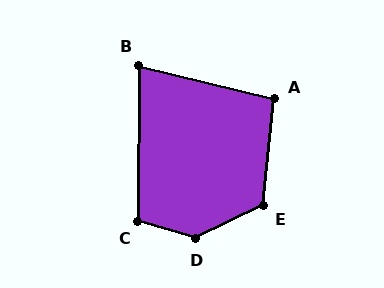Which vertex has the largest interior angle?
D, at approximately 138 degrees.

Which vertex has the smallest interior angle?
B, at approximately 77 degrees.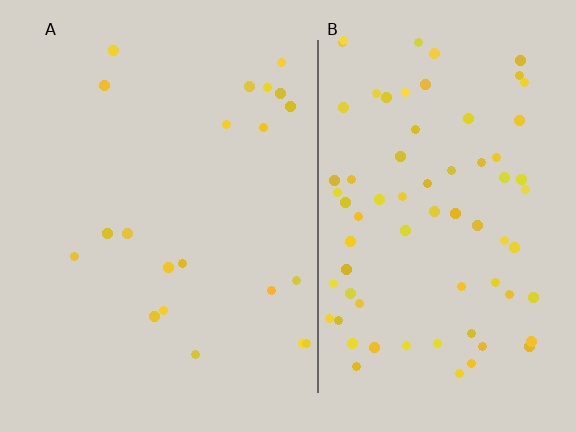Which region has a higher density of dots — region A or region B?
B (the right).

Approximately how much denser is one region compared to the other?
Approximately 3.6× — region B over region A.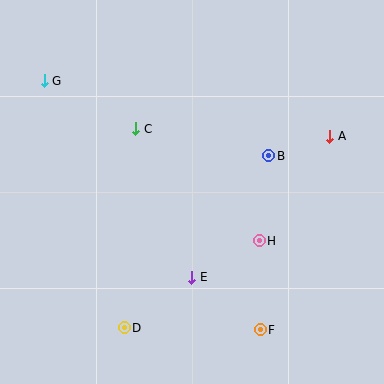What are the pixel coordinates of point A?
Point A is at (330, 136).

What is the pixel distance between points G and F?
The distance between G and F is 329 pixels.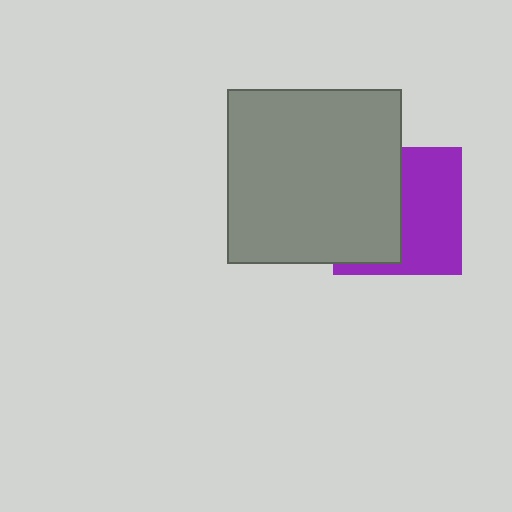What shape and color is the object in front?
The object in front is a gray square.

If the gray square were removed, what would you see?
You would see the complete purple square.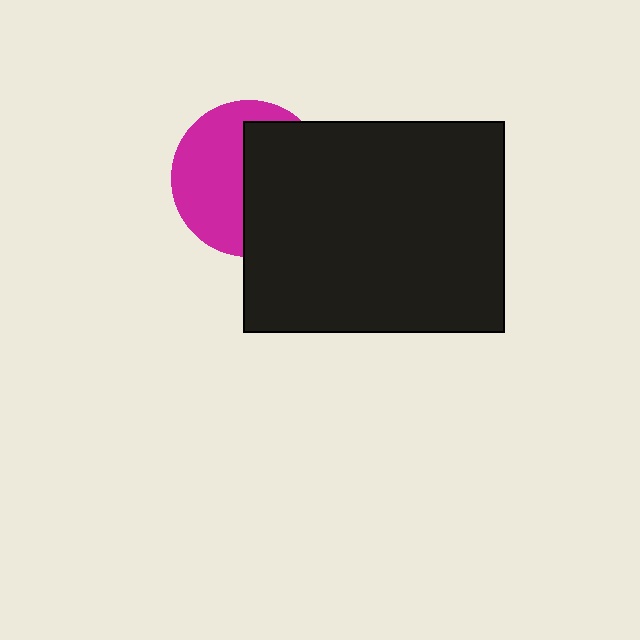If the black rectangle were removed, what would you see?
You would see the complete magenta circle.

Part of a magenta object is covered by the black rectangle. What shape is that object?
It is a circle.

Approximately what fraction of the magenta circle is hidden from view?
Roughly 50% of the magenta circle is hidden behind the black rectangle.